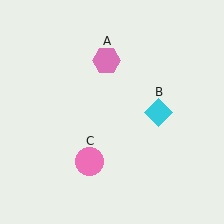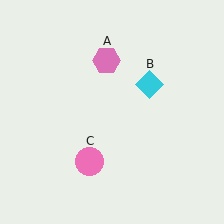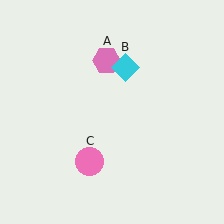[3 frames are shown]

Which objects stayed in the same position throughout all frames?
Pink hexagon (object A) and pink circle (object C) remained stationary.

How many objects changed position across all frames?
1 object changed position: cyan diamond (object B).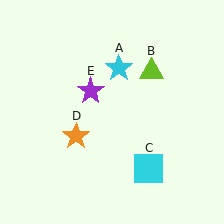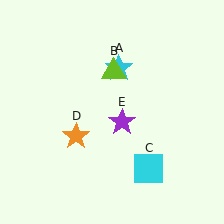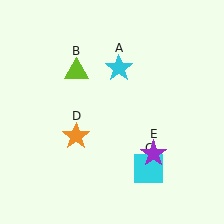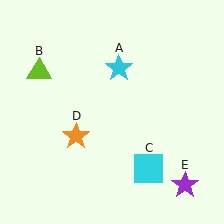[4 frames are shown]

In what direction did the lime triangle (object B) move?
The lime triangle (object B) moved left.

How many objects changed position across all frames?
2 objects changed position: lime triangle (object B), purple star (object E).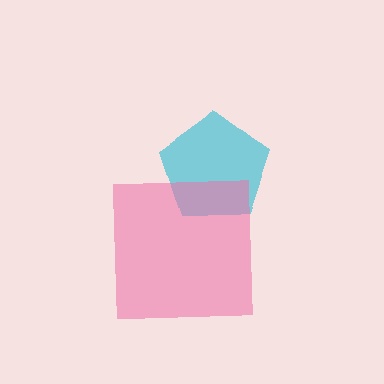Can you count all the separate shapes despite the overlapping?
Yes, there are 2 separate shapes.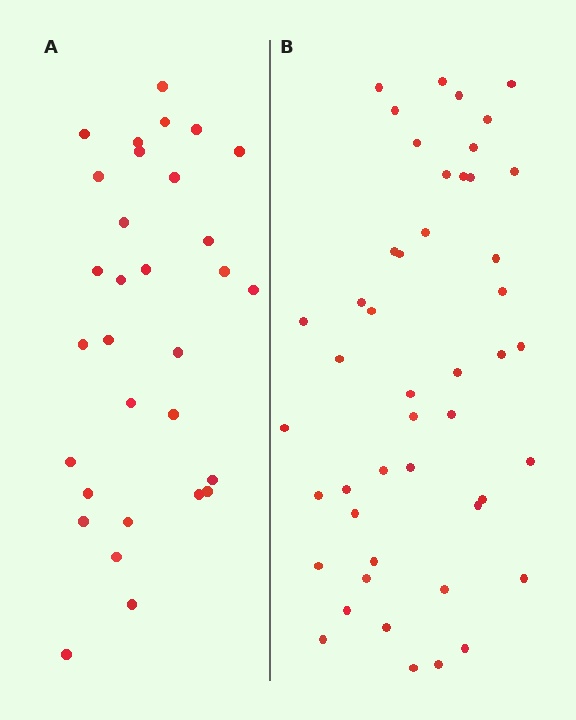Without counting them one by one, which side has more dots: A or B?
Region B (the right region) has more dots.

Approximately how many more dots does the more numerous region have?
Region B has approximately 15 more dots than region A.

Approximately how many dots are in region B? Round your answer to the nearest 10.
About 50 dots. (The exact count is 47, which rounds to 50.)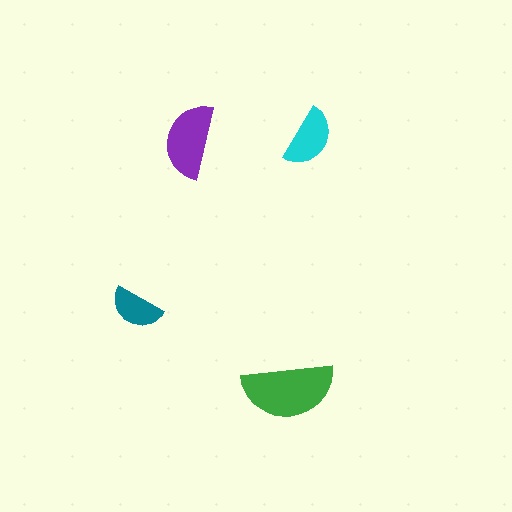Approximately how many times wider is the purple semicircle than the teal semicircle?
About 1.5 times wider.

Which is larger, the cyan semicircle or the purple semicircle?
The purple one.